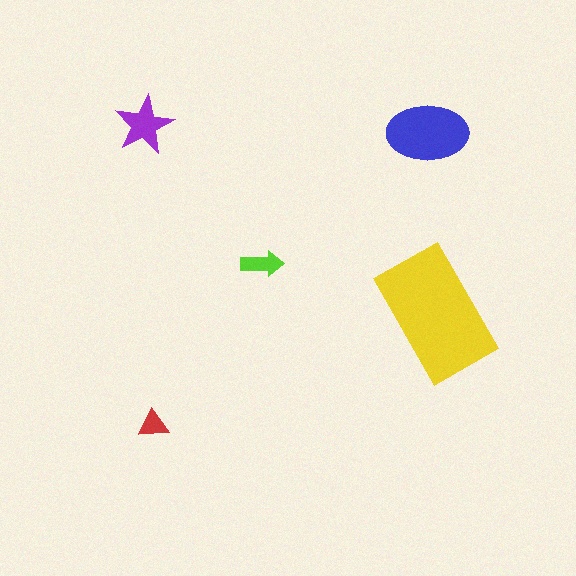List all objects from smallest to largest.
The red triangle, the lime arrow, the purple star, the blue ellipse, the yellow rectangle.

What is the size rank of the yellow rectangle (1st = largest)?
1st.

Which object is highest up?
The purple star is topmost.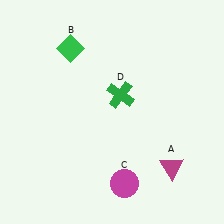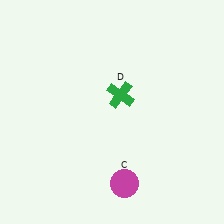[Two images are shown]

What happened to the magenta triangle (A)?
The magenta triangle (A) was removed in Image 2. It was in the bottom-right area of Image 1.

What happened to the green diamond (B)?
The green diamond (B) was removed in Image 2. It was in the top-left area of Image 1.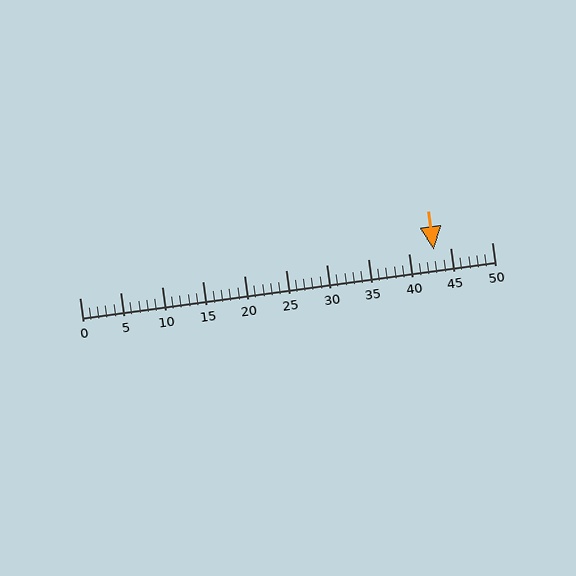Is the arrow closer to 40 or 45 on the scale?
The arrow is closer to 45.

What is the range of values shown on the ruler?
The ruler shows values from 0 to 50.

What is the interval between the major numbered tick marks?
The major tick marks are spaced 5 units apart.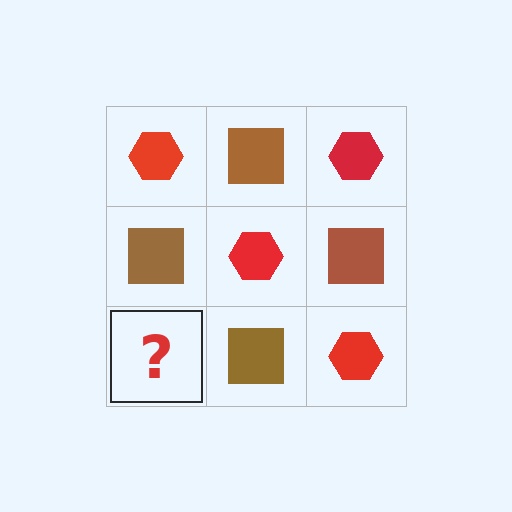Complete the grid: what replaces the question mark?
The question mark should be replaced with a red hexagon.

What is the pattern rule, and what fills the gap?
The rule is that it alternates red hexagon and brown square in a checkerboard pattern. The gap should be filled with a red hexagon.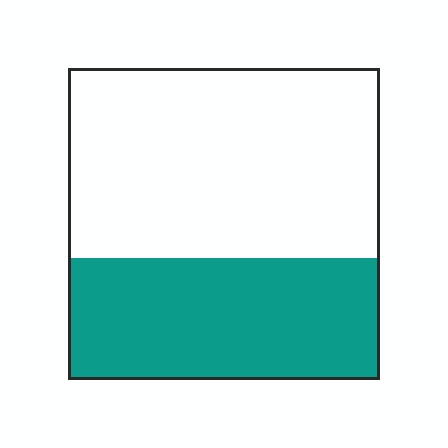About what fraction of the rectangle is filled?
About two fifths (2/5).